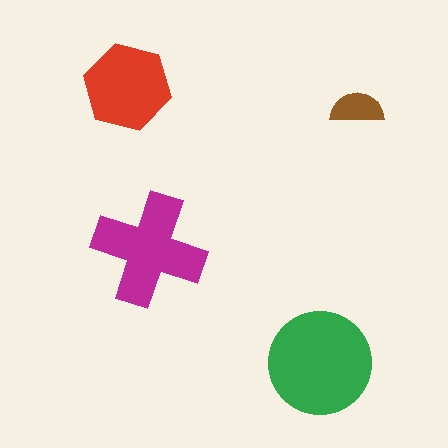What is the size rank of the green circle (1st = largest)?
1st.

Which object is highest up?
The red hexagon is topmost.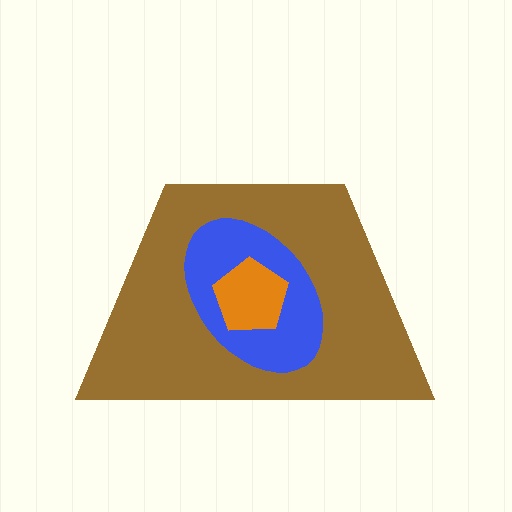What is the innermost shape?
The orange pentagon.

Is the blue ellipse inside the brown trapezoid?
Yes.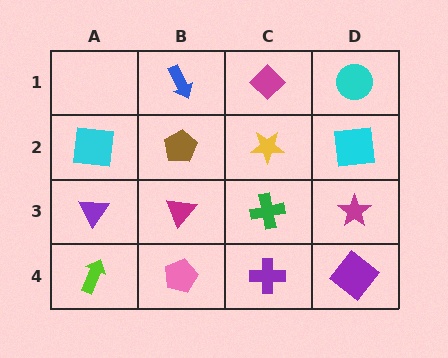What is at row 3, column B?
A magenta triangle.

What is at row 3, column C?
A green cross.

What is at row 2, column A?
A cyan square.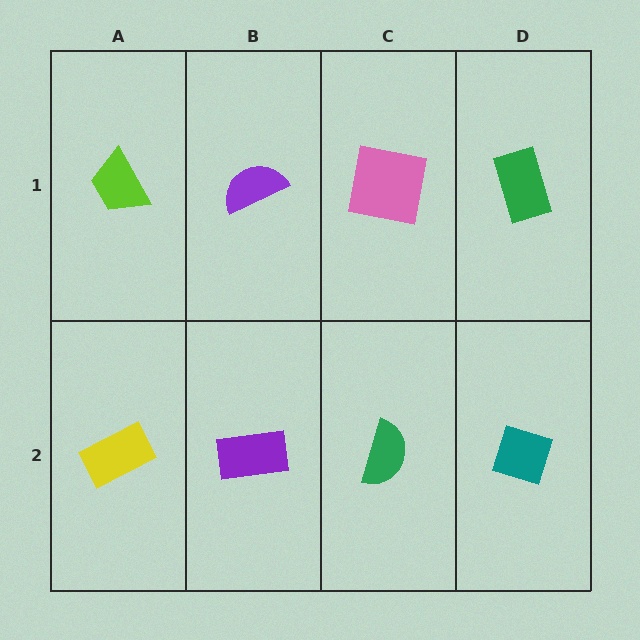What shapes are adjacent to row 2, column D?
A green rectangle (row 1, column D), a green semicircle (row 2, column C).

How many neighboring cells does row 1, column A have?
2.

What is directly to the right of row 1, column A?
A purple semicircle.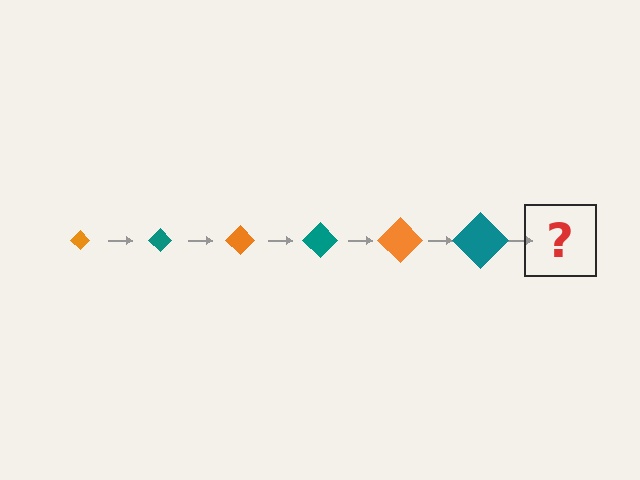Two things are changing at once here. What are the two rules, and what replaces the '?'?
The two rules are that the diamond grows larger each step and the color cycles through orange and teal. The '?' should be an orange diamond, larger than the previous one.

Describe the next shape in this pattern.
It should be an orange diamond, larger than the previous one.